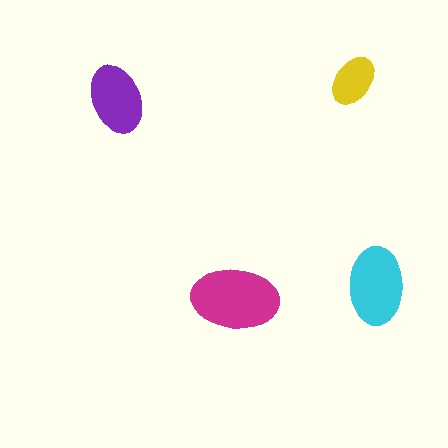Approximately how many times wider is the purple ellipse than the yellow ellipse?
About 1.5 times wider.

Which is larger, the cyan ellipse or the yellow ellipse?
The cyan one.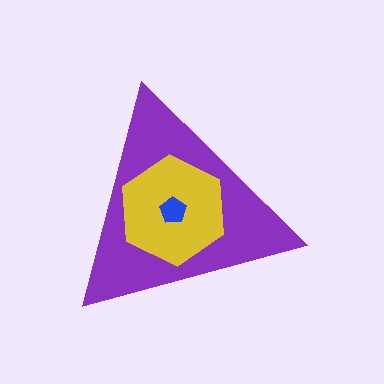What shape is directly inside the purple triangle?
The yellow hexagon.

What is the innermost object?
The blue pentagon.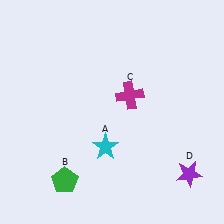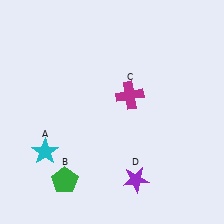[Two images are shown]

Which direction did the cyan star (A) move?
The cyan star (A) moved left.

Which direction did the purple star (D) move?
The purple star (D) moved left.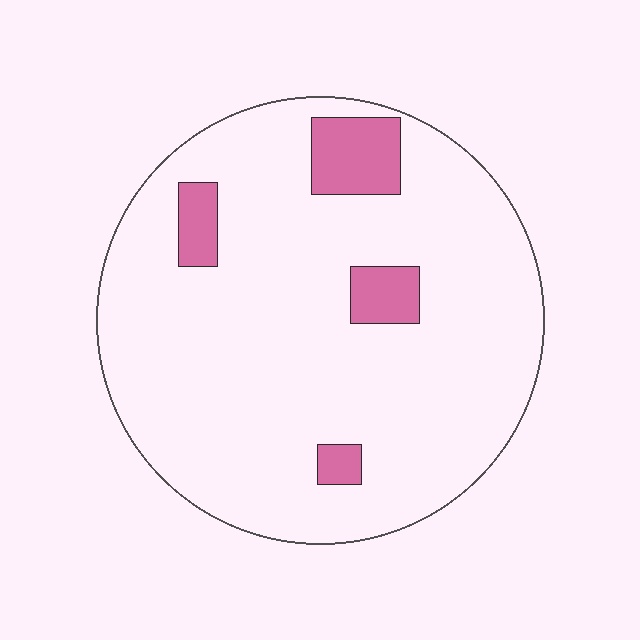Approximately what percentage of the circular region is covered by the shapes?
Approximately 10%.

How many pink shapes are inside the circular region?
4.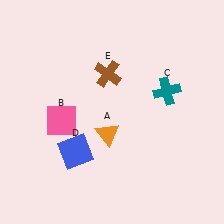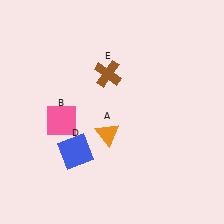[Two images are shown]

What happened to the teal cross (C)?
The teal cross (C) was removed in Image 2. It was in the top-right area of Image 1.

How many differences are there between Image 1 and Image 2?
There is 1 difference between the two images.